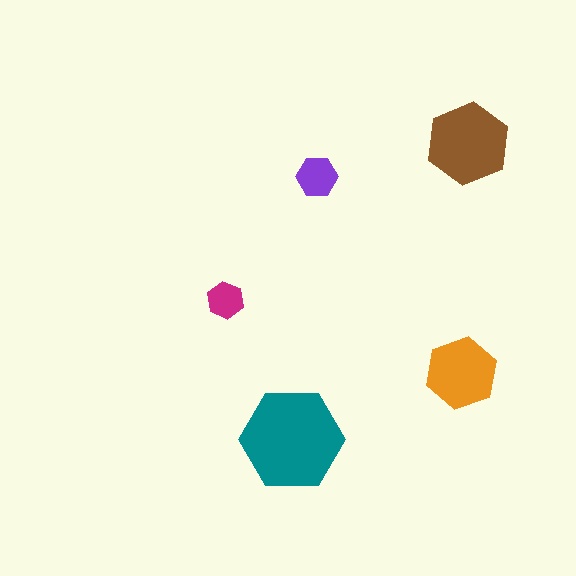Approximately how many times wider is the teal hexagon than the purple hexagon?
About 2.5 times wider.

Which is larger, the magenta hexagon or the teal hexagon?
The teal one.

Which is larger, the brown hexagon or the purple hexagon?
The brown one.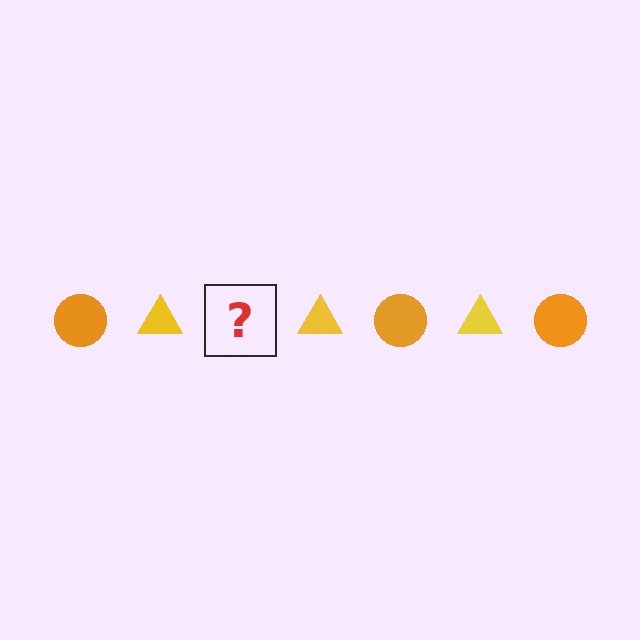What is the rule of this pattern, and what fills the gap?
The rule is that the pattern alternates between orange circle and yellow triangle. The gap should be filled with an orange circle.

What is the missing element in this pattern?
The missing element is an orange circle.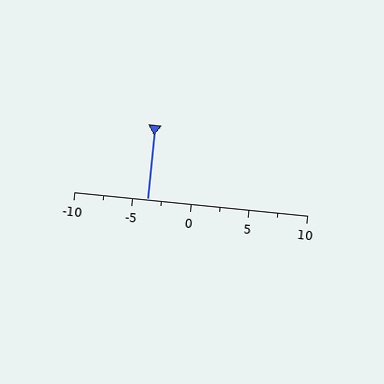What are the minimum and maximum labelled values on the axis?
The axis runs from -10 to 10.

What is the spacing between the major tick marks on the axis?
The major ticks are spaced 5 apart.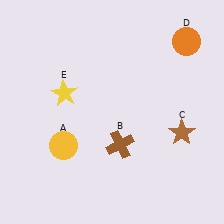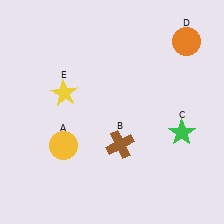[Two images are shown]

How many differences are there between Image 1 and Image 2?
There is 1 difference between the two images.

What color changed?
The star (C) changed from brown in Image 1 to green in Image 2.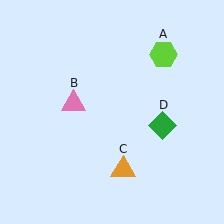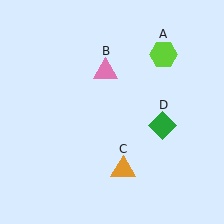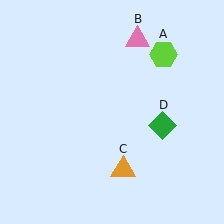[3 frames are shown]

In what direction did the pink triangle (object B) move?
The pink triangle (object B) moved up and to the right.